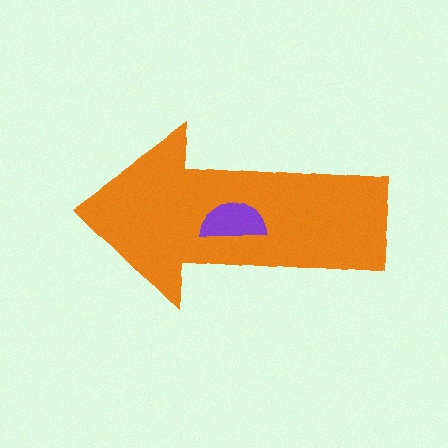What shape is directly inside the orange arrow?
The purple semicircle.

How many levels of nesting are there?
2.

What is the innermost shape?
The purple semicircle.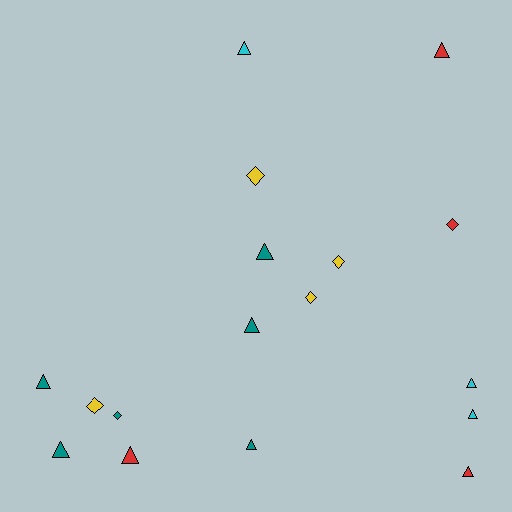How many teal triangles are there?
There are 5 teal triangles.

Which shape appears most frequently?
Triangle, with 11 objects.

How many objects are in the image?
There are 17 objects.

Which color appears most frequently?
Teal, with 6 objects.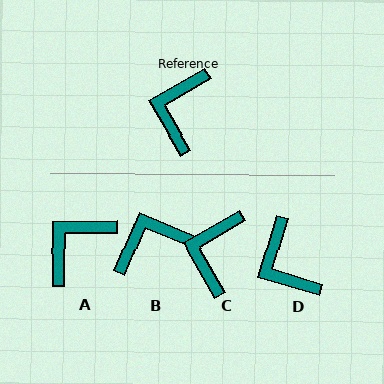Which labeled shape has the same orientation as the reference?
C.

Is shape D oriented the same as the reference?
No, it is off by about 43 degrees.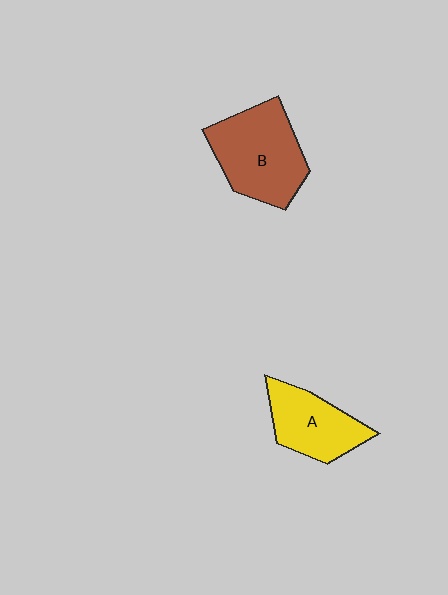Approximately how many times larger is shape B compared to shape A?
Approximately 1.4 times.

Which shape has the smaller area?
Shape A (yellow).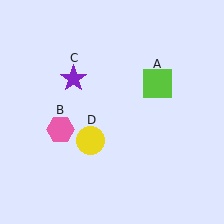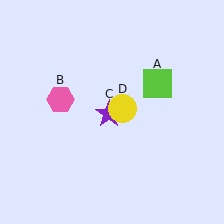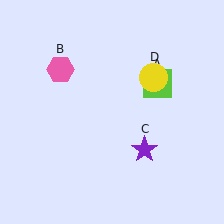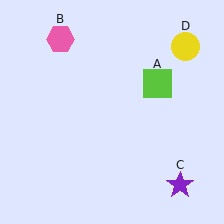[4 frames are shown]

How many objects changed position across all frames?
3 objects changed position: pink hexagon (object B), purple star (object C), yellow circle (object D).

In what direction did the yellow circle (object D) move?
The yellow circle (object D) moved up and to the right.